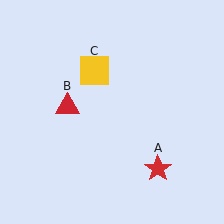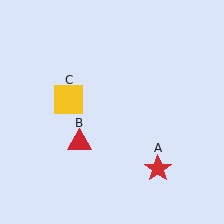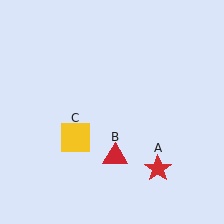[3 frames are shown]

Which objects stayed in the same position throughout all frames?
Red star (object A) remained stationary.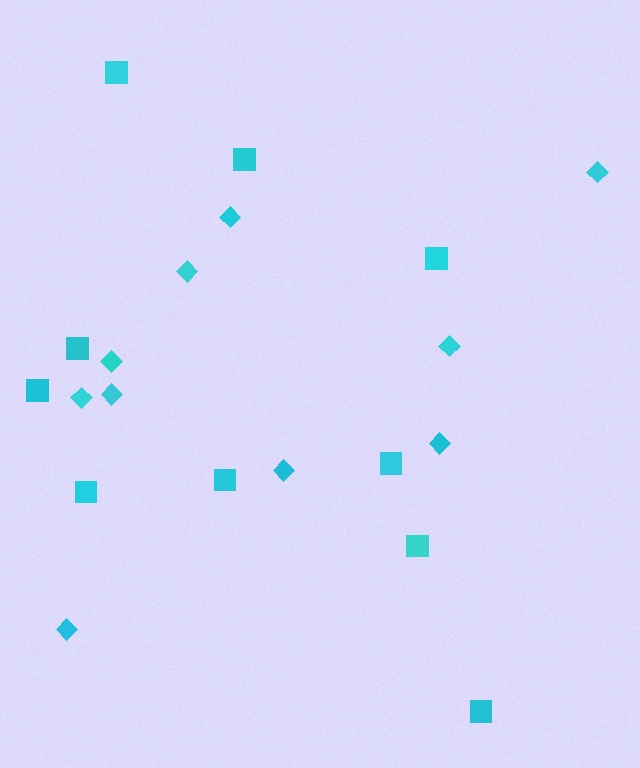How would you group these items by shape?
There are 2 groups: one group of diamonds (10) and one group of squares (10).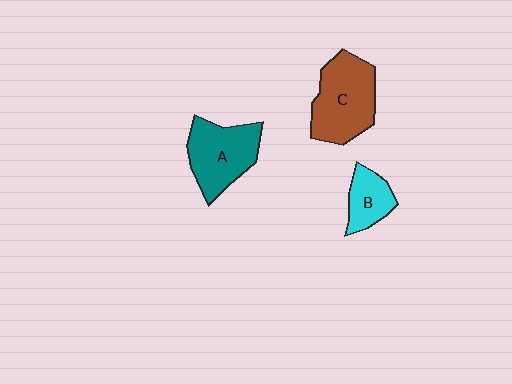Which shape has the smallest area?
Shape B (cyan).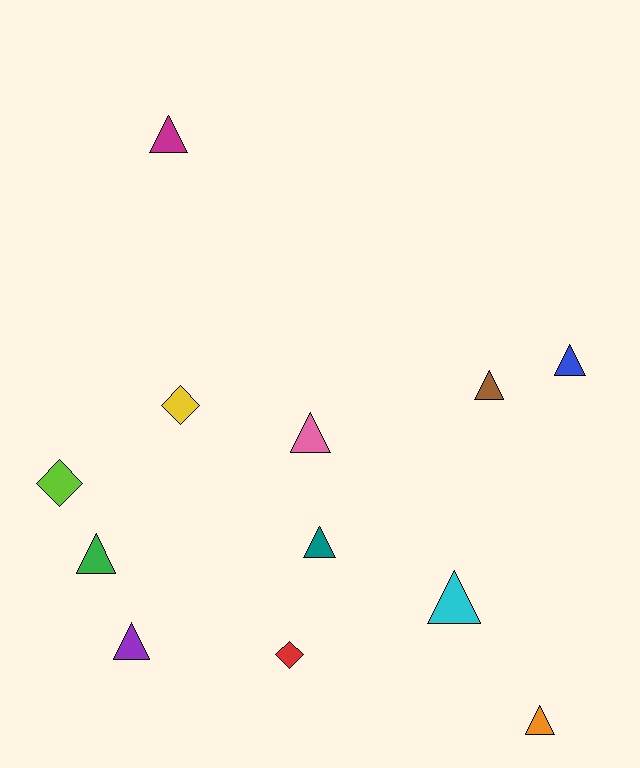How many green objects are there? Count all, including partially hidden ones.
There is 1 green object.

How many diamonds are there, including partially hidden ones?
There are 3 diamonds.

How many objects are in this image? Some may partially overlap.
There are 12 objects.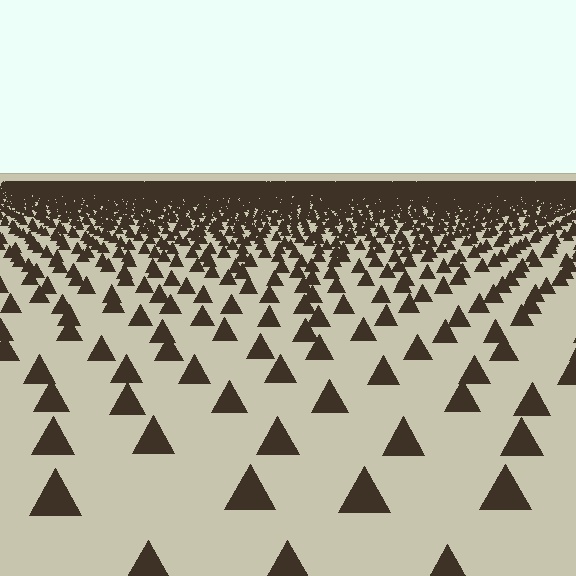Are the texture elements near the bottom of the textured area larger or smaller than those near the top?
Larger. Near the bottom, elements are closer to the viewer and appear at a bigger on-screen size.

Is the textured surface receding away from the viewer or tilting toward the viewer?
The surface is receding away from the viewer. Texture elements get smaller and denser toward the top.